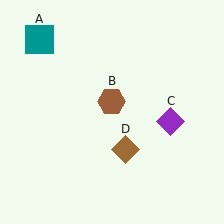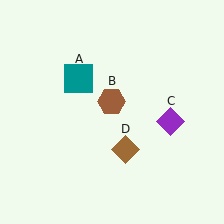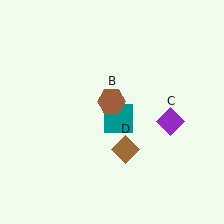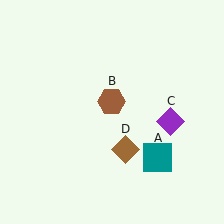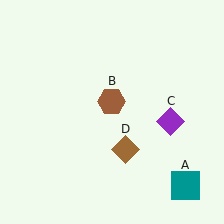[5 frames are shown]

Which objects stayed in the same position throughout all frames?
Brown hexagon (object B) and purple diamond (object C) and brown diamond (object D) remained stationary.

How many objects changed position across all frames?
1 object changed position: teal square (object A).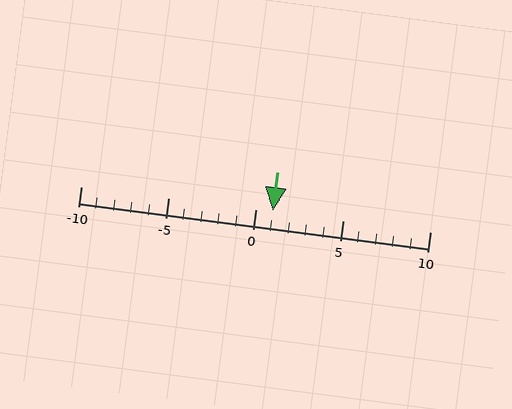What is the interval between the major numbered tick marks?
The major tick marks are spaced 5 units apart.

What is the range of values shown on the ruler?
The ruler shows values from -10 to 10.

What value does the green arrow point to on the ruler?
The green arrow points to approximately 1.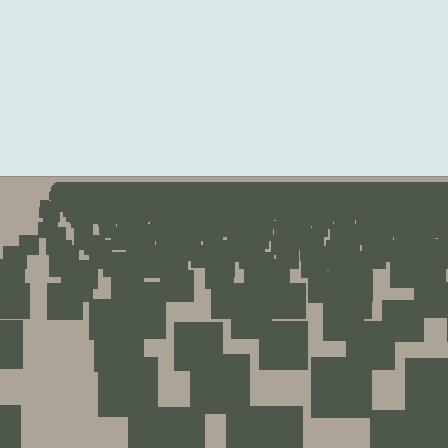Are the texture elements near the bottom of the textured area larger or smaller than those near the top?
Larger. Near the bottom, elements are closer to the viewer and appear at a bigger on-screen size.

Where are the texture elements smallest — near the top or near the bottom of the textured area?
Near the top.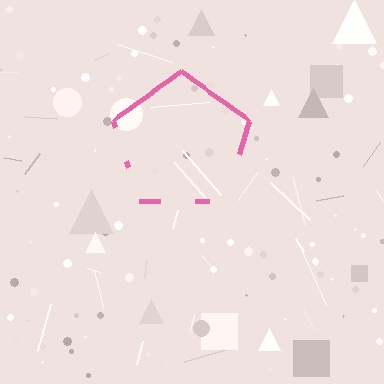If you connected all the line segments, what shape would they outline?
They would outline a pentagon.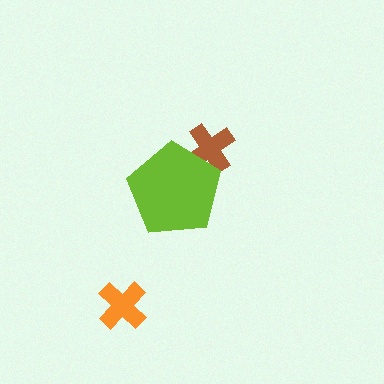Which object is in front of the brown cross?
The lime pentagon is in front of the brown cross.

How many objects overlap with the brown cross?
1 object overlaps with the brown cross.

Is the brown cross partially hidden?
Yes, it is partially covered by another shape.